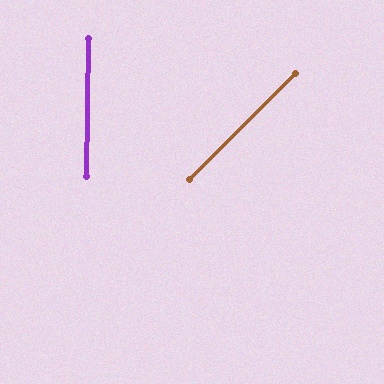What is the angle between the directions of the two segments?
Approximately 44 degrees.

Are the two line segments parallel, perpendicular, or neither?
Neither parallel nor perpendicular — they differ by about 44°.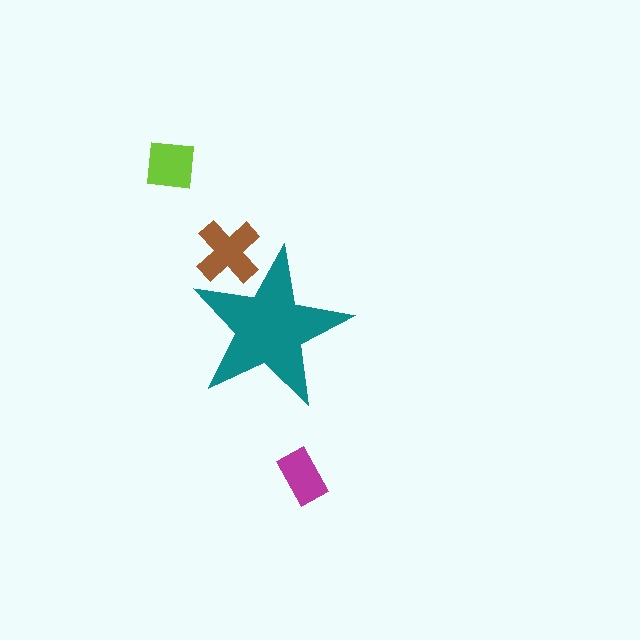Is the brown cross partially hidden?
Yes, the brown cross is partially hidden behind the teal star.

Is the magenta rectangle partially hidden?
No, the magenta rectangle is fully visible.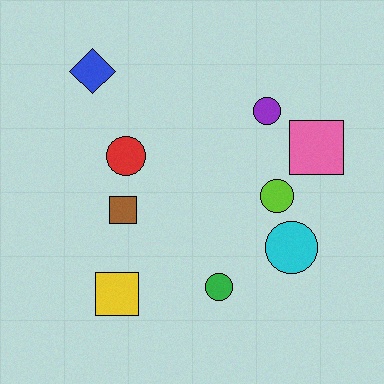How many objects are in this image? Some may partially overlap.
There are 9 objects.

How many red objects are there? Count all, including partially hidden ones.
There is 1 red object.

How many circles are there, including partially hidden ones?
There are 5 circles.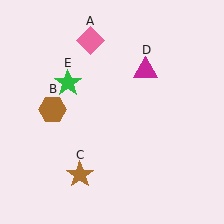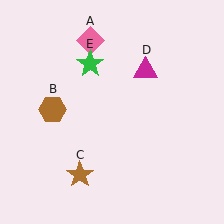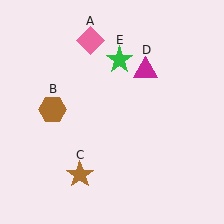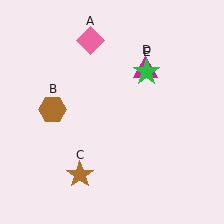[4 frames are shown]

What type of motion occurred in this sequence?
The green star (object E) rotated clockwise around the center of the scene.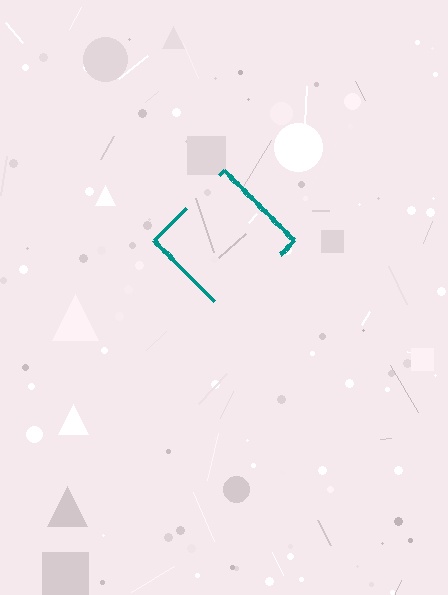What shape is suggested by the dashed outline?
The dashed outline suggests a diamond.